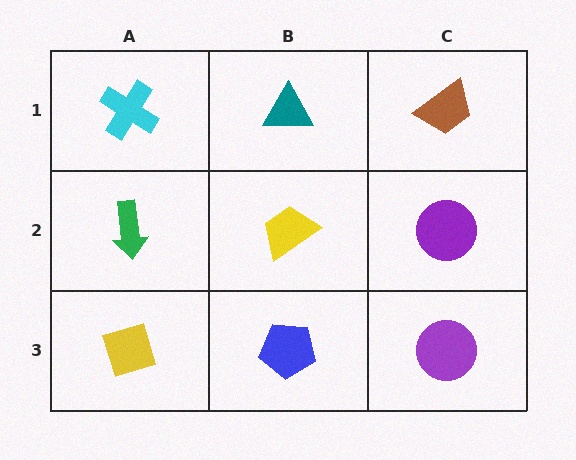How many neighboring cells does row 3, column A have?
2.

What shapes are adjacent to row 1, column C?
A purple circle (row 2, column C), a teal triangle (row 1, column B).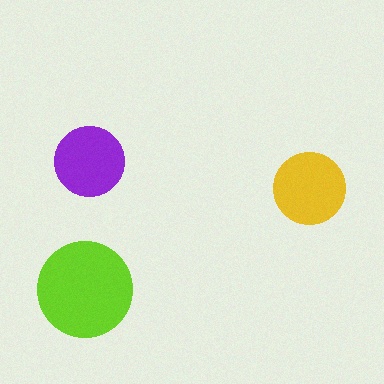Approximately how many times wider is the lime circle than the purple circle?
About 1.5 times wider.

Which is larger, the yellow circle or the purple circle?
The yellow one.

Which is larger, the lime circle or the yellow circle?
The lime one.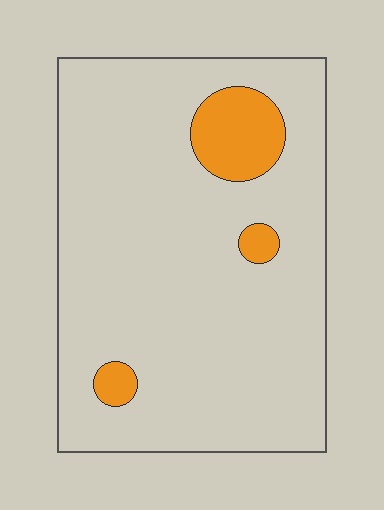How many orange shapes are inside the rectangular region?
3.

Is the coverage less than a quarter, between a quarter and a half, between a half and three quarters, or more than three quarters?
Less than a quarter.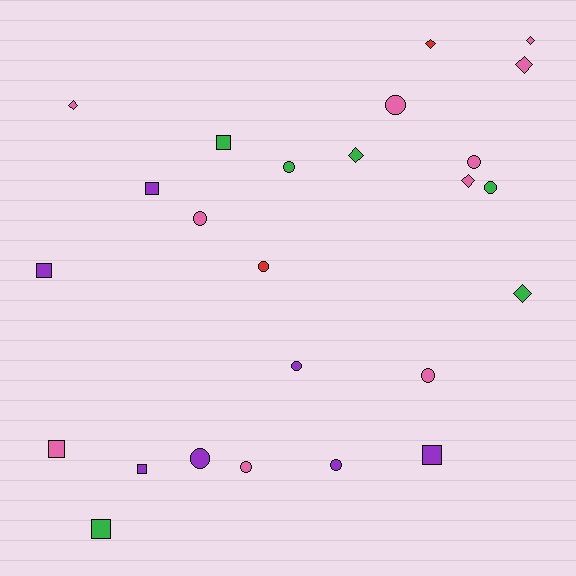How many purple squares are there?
There are 4 purple squares.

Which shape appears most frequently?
Circle, with 11 objects.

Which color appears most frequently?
Pink, with 10 objects.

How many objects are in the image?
There are 25 objects.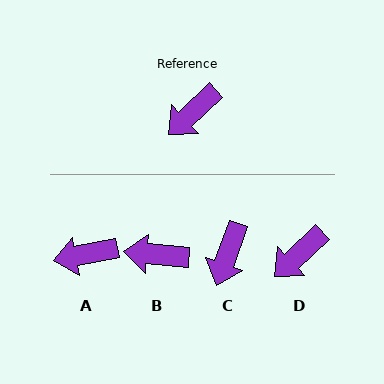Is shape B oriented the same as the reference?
No, it is off by about 48 degrees.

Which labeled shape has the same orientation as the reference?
D.